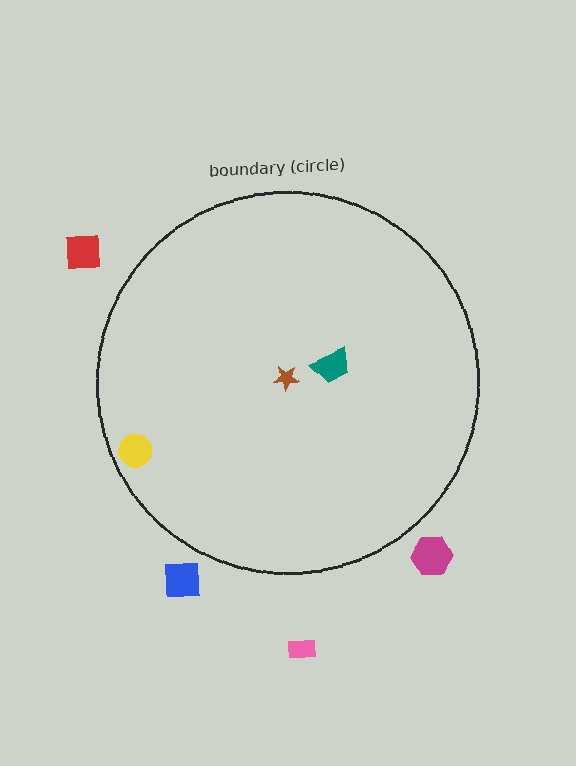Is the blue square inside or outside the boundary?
Outside.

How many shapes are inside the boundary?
3 inside, 4 outside.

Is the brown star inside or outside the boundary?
Inside.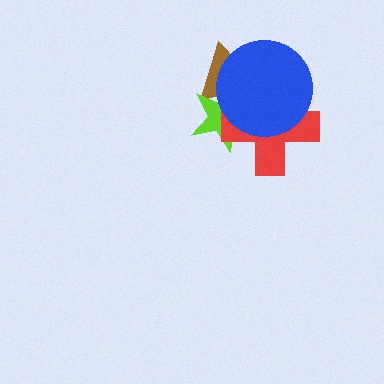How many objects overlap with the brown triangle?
3 objects overlap with the brown triangle.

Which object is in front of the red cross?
The blue circle is in front of the red cross.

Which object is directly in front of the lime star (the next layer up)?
The red cross is directly in front of the lime star.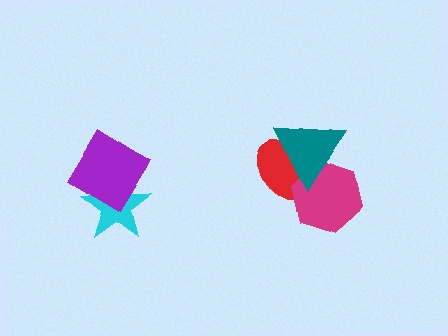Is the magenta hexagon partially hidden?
Yes, it is partially covered by another shape.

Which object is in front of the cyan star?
The purple diamond is in front of the cyan star.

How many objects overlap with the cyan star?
1 object overlaps with the cyan star.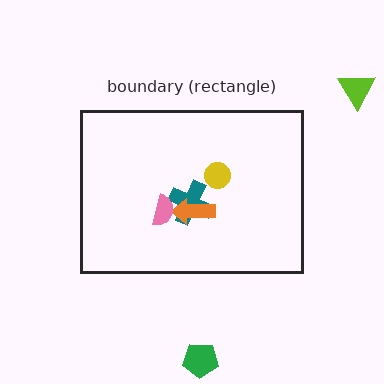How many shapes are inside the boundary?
4 inside, 2 outside.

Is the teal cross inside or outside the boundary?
Inside.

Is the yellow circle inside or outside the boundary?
Inside.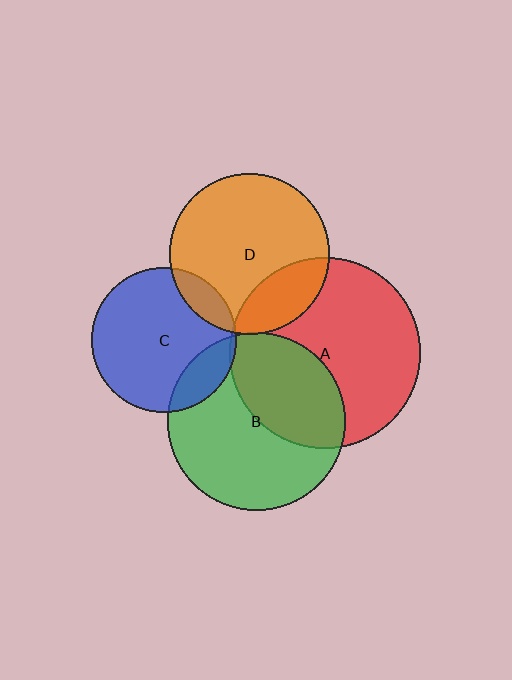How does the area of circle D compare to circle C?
Approximately 1.2 times.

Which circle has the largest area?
Circle A (red).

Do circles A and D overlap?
Yes.